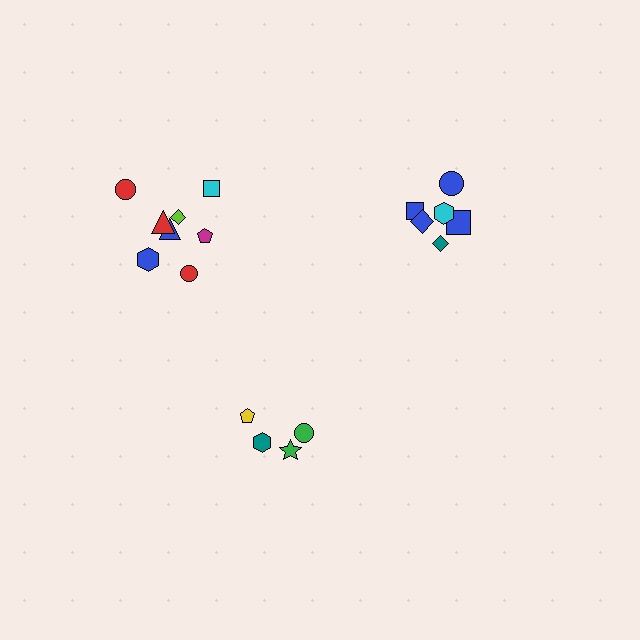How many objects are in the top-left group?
There are 8 objects.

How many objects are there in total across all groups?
There are 18 objects.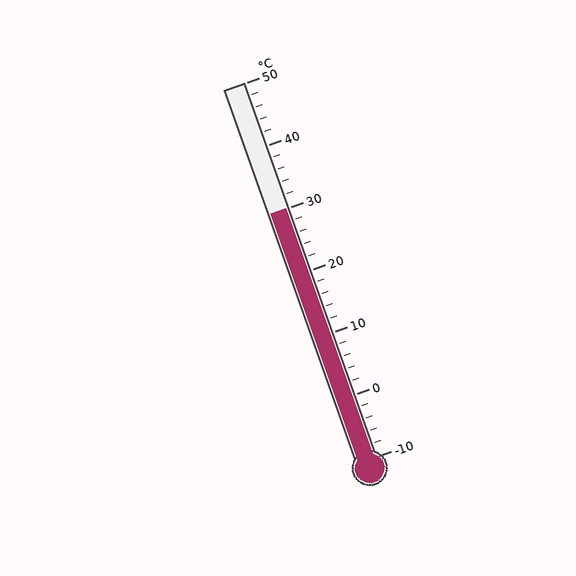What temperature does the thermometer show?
The thermometer shows approximately 30°C.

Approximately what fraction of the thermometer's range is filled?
The thermometer is filled to approximately 65% of its range.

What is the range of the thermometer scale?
The thermometer scale ranges from -10°C to 50°C.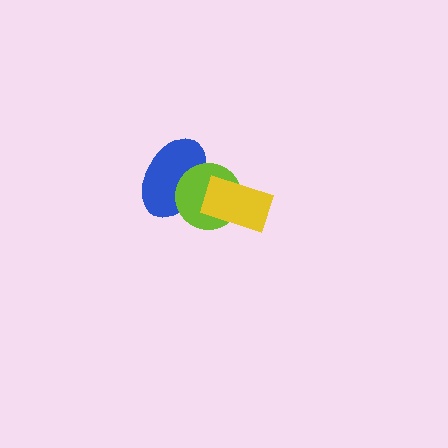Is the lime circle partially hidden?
Yes, it is partially covered by another shape.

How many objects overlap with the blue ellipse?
1 object overlaps with the blue ellipse.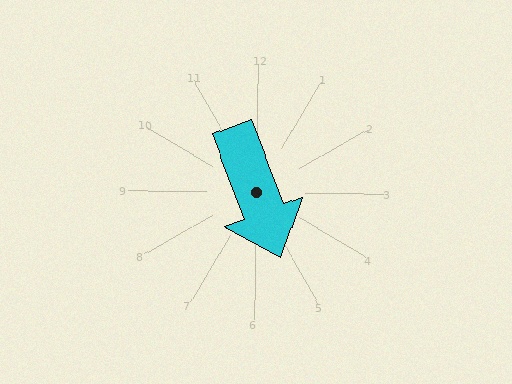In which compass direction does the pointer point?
South.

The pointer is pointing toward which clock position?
Roughly 5 o'clock.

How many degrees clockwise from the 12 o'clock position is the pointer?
Approximately 159 degrees.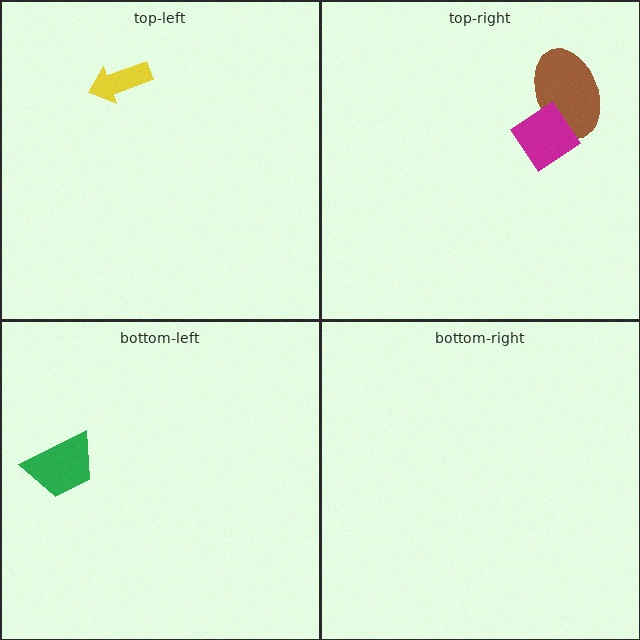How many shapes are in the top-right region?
2.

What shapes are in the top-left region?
The yellow arrow.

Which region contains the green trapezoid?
The bottom-left region.